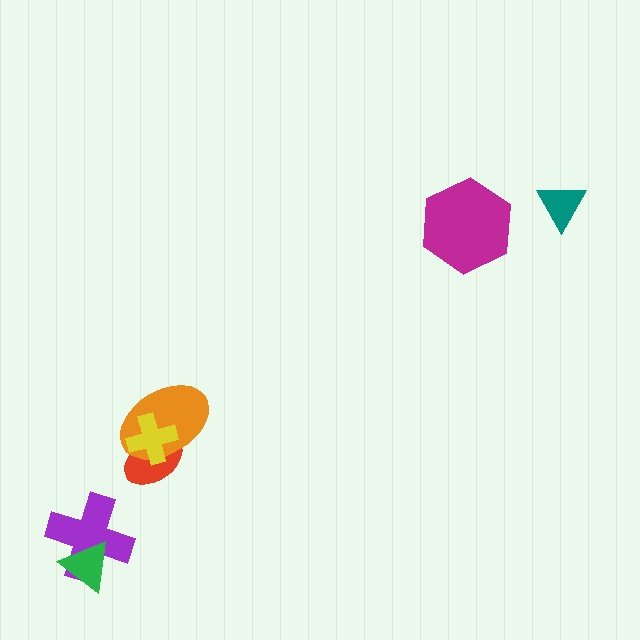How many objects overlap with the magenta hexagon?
0 objects overlap with the magenta hexagon.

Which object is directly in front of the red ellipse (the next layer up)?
The orange ellipse is directly in front of the red ellipse.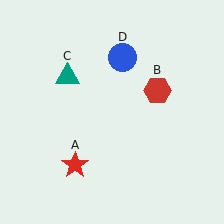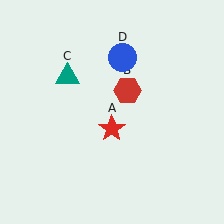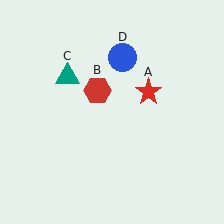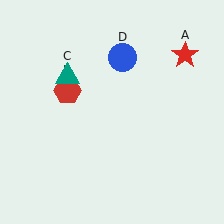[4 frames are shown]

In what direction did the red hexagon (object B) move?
The red hexagon (object B) moved left.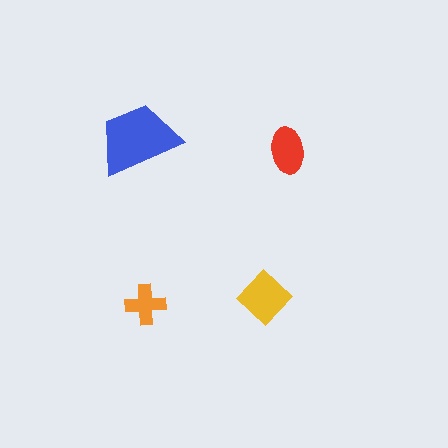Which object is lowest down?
The orange cross is bottommost.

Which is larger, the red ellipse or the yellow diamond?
The yellow diamond.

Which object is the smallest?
The orange cross.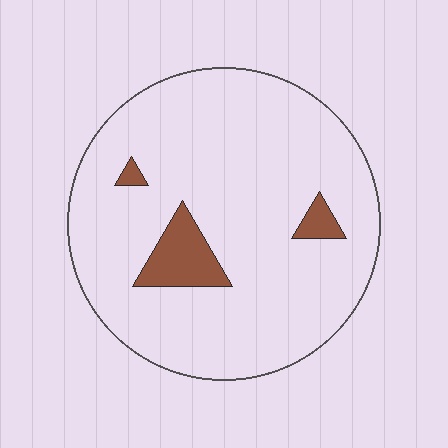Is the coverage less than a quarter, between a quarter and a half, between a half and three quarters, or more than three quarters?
Less than a quarter.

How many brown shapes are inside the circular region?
3.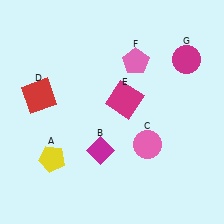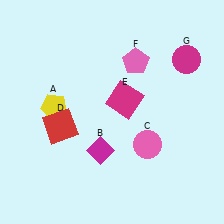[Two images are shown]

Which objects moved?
The objects that moved are: the yellow pentagon (A), the red square (D).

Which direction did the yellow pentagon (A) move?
The yellow pentagon (A) moved up.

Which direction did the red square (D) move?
The red square (D) moved down.